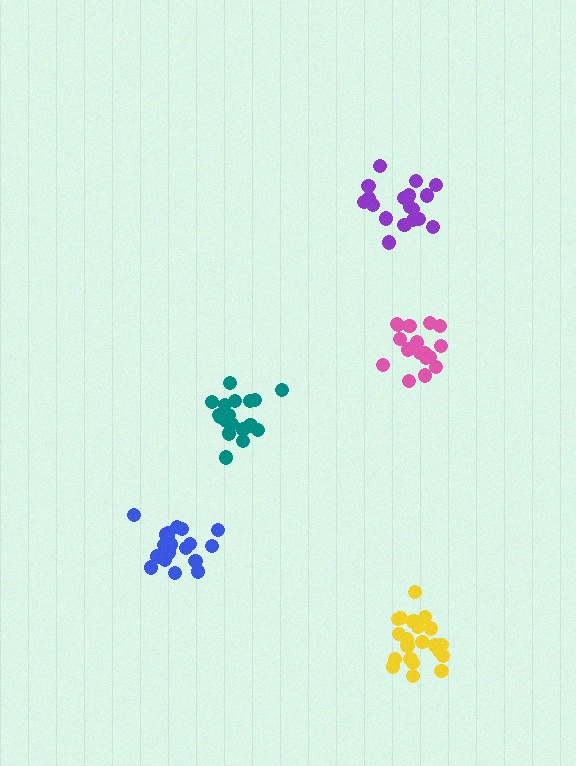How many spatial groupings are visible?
There are 5 spatial groupings.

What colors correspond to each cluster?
The clusters are colored: blue, purple, teal, pink, yellow.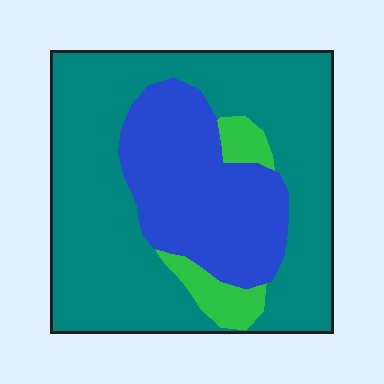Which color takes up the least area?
Green, at roughly 5%.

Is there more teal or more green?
Teal.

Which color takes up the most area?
Teal, at roughly 65%.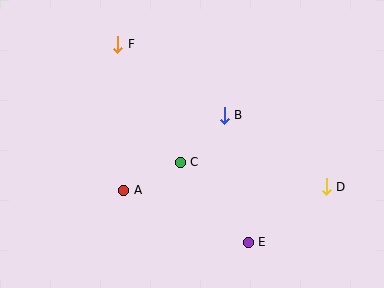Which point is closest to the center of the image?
Point C at (180, 162) is closest to the center.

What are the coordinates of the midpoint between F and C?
The midpoint between F and C is at (149, 103).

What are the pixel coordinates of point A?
Point A is at (124, 190).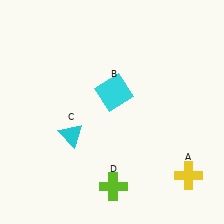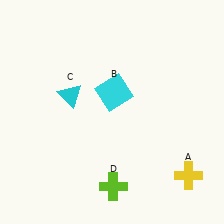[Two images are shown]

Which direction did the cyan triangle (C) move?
The cyan triangle (C) moved up.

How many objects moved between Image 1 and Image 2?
1 object moved between the two images.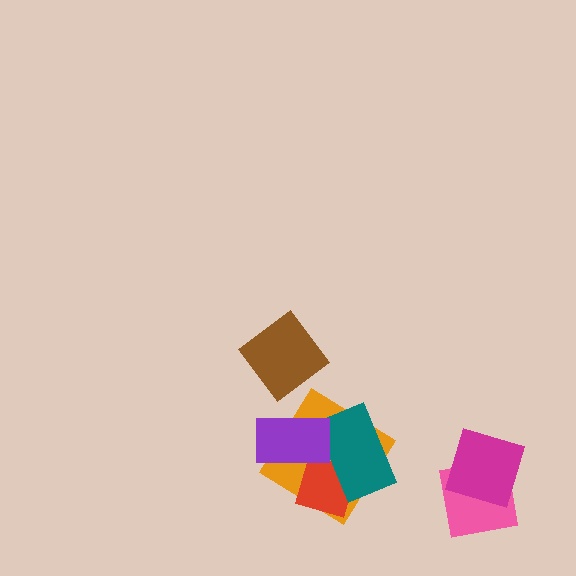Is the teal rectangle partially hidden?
Yes, it is partially covered by another shape.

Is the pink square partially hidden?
Yes, it is partially covered by another shape.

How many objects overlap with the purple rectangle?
2 objects overlap with the purple rectangle.